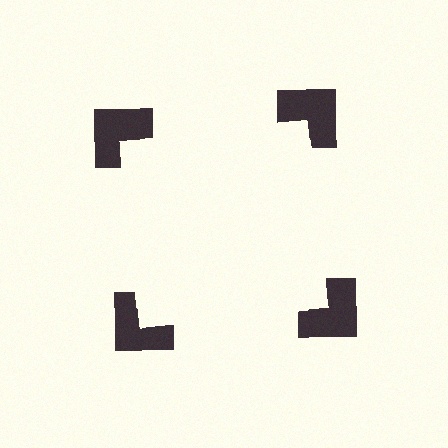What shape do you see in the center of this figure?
An illusory square — its edges are inferred from the aligned wedge cuts in the notched squares, not physically drawn.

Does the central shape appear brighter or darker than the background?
It typically appears slightly brighter than the background, even though no actual brightness change is drawn.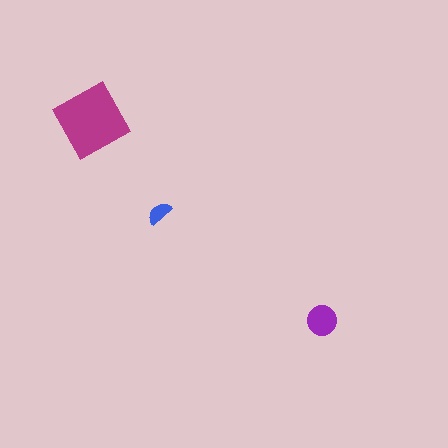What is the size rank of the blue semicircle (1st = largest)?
3rd.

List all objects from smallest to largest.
The blue semicircle, the purple circle, the magenta diamond.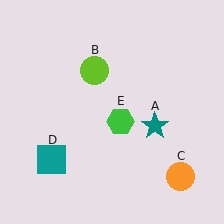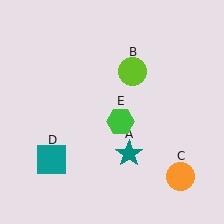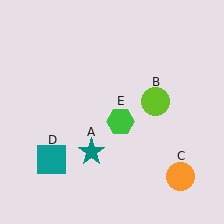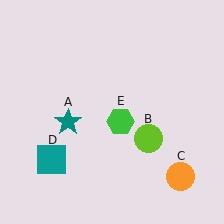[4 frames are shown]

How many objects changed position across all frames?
2 objects changed position: teal star (object A), lime circle (object B).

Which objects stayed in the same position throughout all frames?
Orange circle (object C) and teal square (object D) and green hexagon (object E) remained stationary.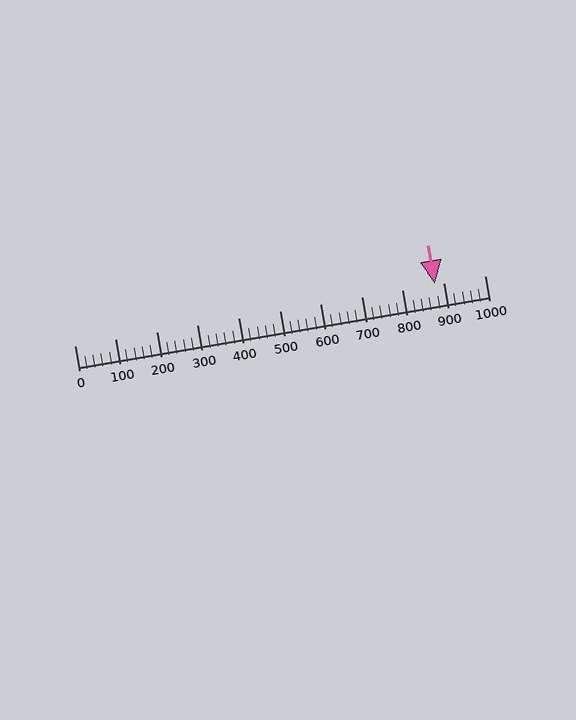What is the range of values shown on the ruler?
The ruler shows values from 0 to 1000.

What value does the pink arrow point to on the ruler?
The pink arrow points to approximately 878.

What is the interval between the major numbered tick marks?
The major tick marks are spaced 100 units apart.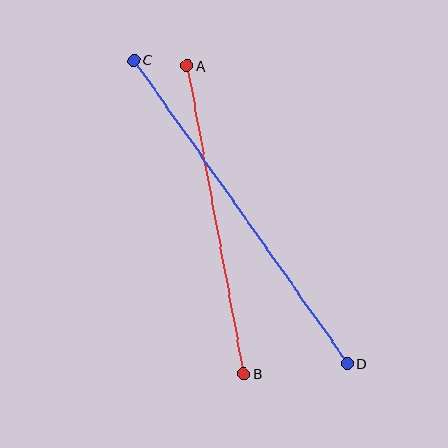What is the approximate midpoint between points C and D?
The midpoint is at approximately (240, 212) pixels.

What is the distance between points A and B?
The distance is approximately 312 pixels.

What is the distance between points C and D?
The distance is approximately 371 pixels.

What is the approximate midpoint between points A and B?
The midpoint is at approximately (215, 220) pixels.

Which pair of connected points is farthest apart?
Points C and D are farthest apart.